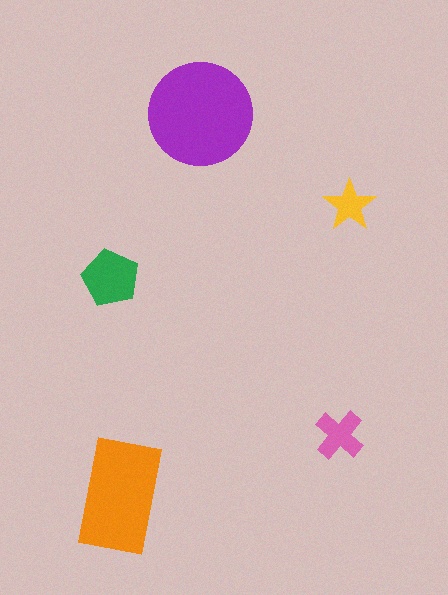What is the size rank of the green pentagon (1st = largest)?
3rd.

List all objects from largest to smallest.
The purple circle, the orange rectangle, the green pentagon, the pink cross, the yellow star.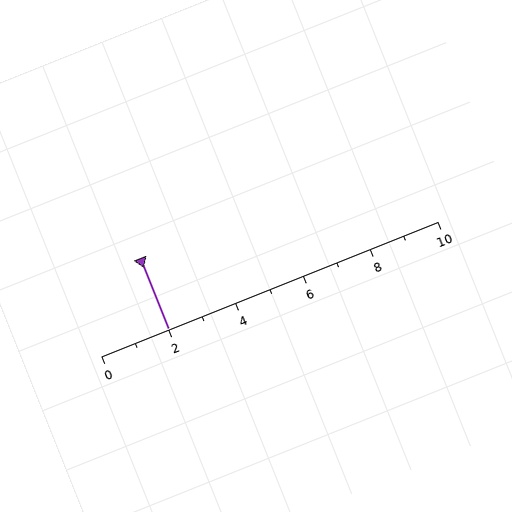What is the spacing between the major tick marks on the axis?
The major ticks are spaced 2 apart.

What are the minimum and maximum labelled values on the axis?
The axis runs from 0 to 10.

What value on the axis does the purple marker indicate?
The marker indicates approximately 2.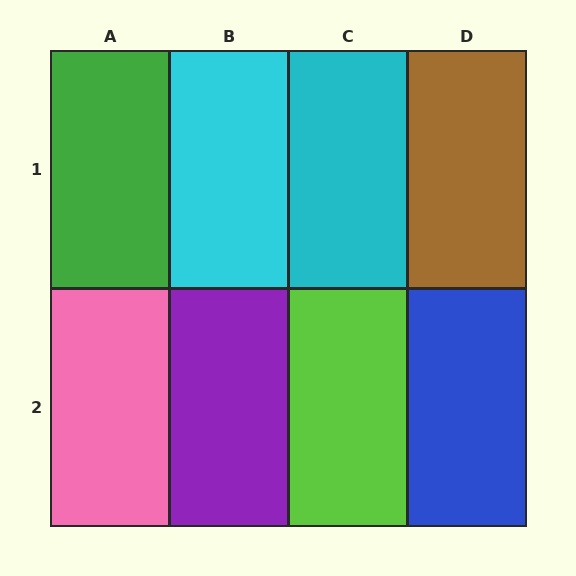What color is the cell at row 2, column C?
Lime.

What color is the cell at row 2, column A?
Pink.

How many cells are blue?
1 cell is blue.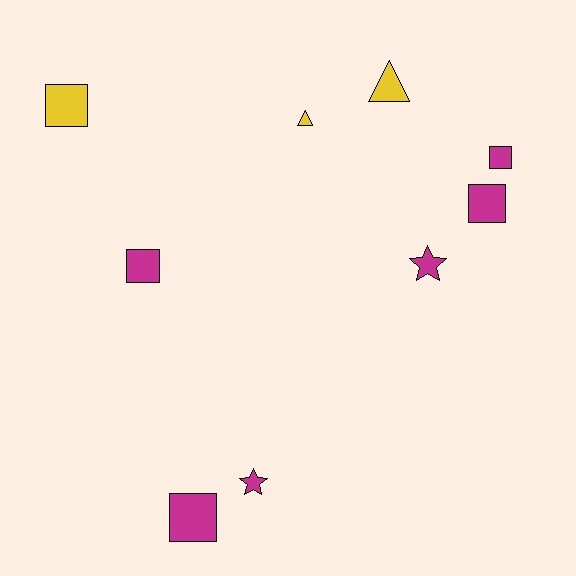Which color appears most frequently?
Magenta, with 6 objects.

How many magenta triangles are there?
There are no magenta triangles.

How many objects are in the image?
There are 9 objects.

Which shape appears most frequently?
Square, with 5 objects.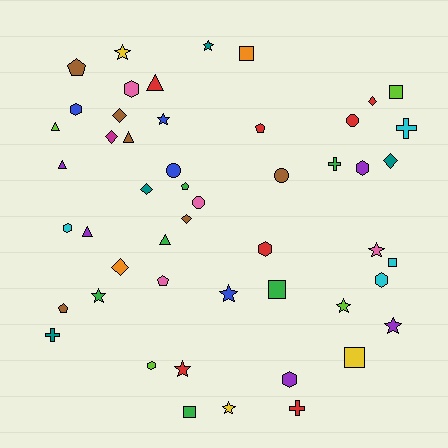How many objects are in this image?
There are 50 objects.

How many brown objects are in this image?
There are 6 brown objects.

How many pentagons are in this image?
There are 5 pentagons.